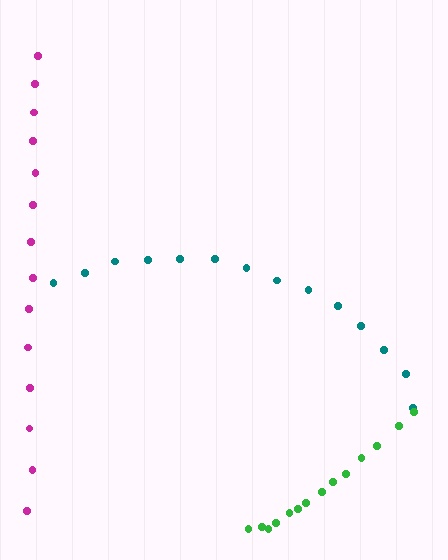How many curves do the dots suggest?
There are 3 distinct paths.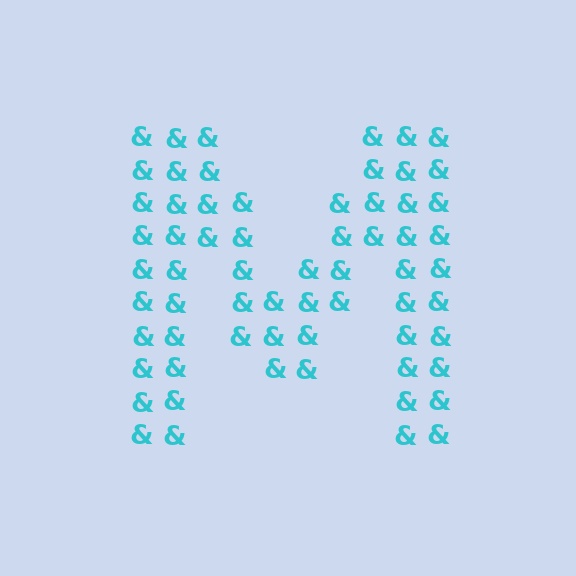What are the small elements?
The small elements are ampersands.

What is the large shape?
The large shape is the letter M.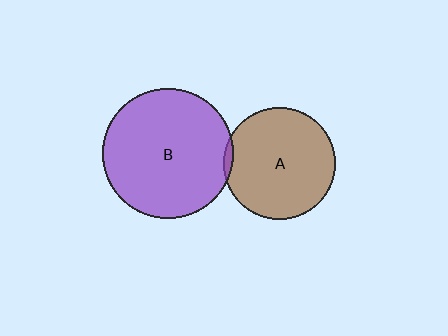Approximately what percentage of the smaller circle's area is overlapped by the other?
Approximately 5%.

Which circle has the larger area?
Circle B (purple).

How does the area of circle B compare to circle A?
Approximately 1.4 times.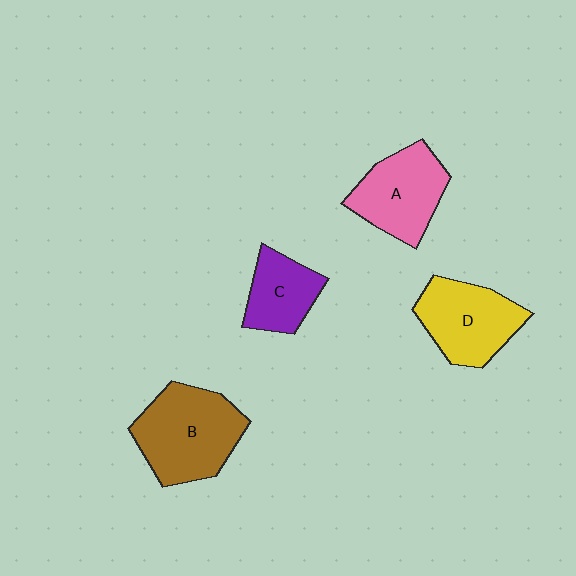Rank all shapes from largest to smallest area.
From largest to smallest: B (brown), D (yellow), A (pink), C (purple).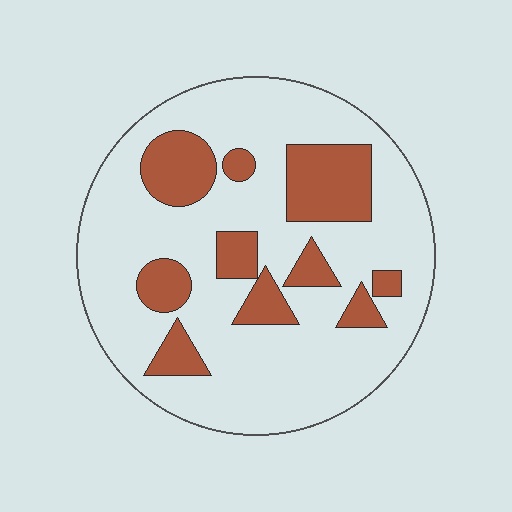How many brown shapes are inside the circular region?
10.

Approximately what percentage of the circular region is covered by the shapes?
Approximately 25%.